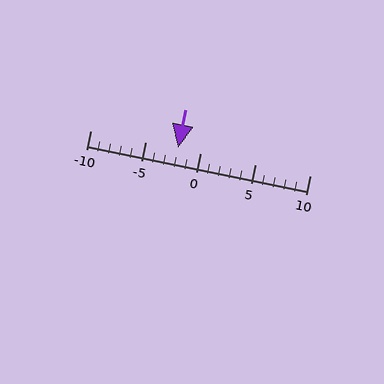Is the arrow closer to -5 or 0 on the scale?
The arrow is closer to 0.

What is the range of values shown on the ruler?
The ruler shows values from -10 to 10.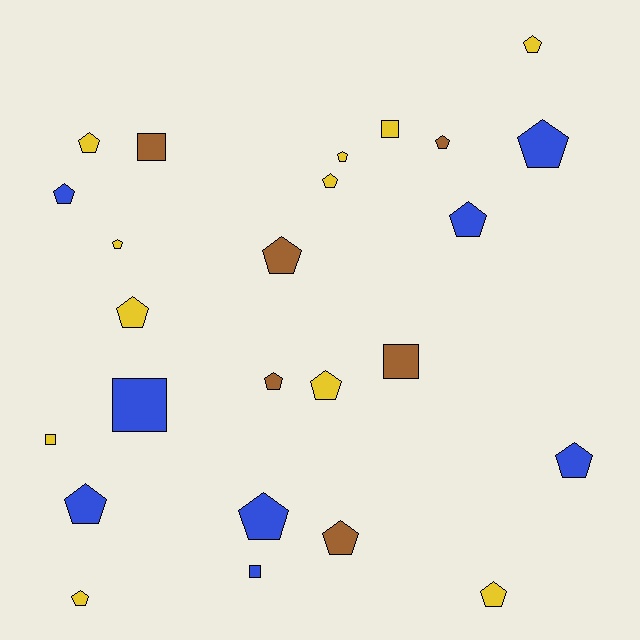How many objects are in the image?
There are 25 objects.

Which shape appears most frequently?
Pentagon, with 19 objects.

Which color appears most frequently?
Yellow, with 11 objects.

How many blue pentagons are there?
There are 6 blue pentagons.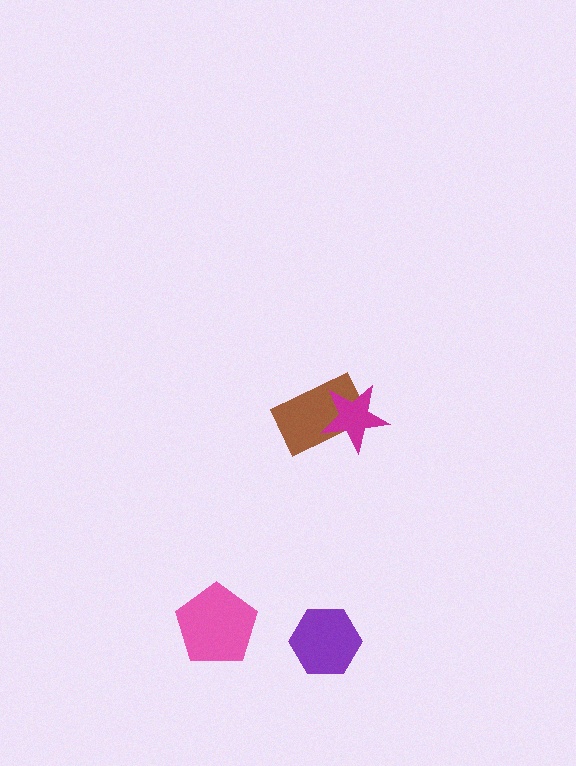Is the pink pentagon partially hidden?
No, no other shape covers it.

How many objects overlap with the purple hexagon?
0 objects overlap with the purple hexagon.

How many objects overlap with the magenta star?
1 object overlaps with the magenta star.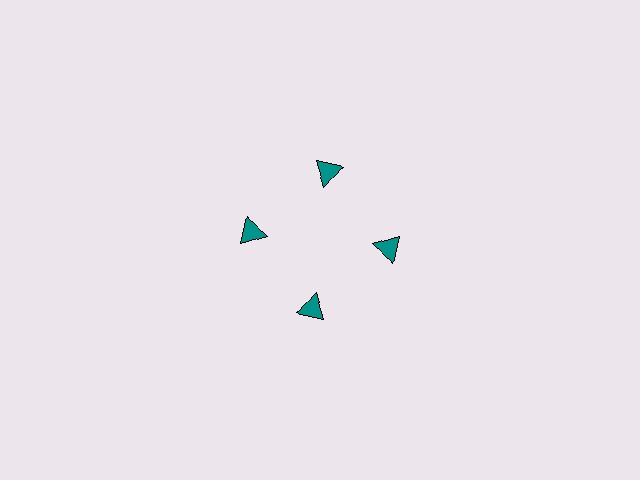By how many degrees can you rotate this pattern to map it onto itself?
The pattern maps onto itself every 90 degrees of rotation.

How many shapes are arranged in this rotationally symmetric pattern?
There are 4 shapes, arranged in 4 groups of 1.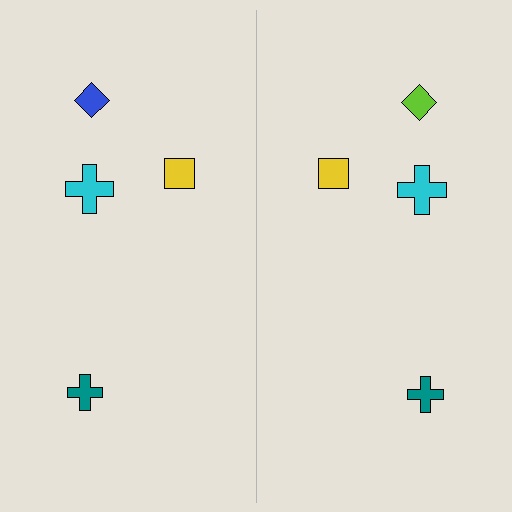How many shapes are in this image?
There are 8 shapes in this image.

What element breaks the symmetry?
The lime diamond on the right side breaks the symmetry — its mirror counterpart is blue.